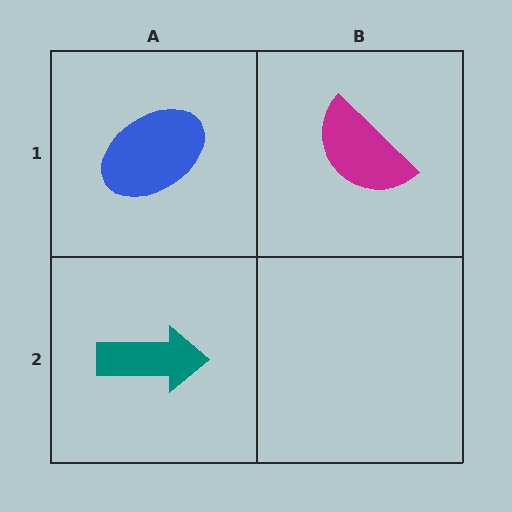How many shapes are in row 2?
1 shape.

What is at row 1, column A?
A blue ellipse.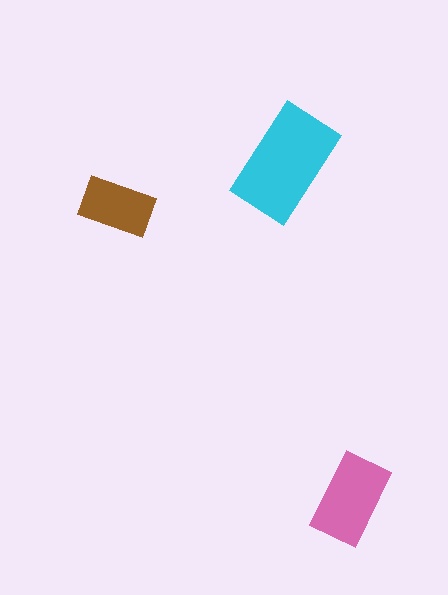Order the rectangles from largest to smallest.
the cyan one, the pink one, the brown one.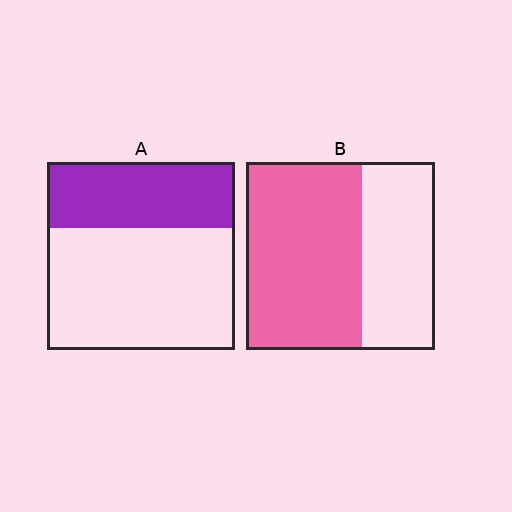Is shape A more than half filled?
No.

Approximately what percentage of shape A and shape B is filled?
A is approximately 35% and B is approximately 60%.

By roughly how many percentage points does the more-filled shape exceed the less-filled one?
By roughly 25 percentage points (B over A).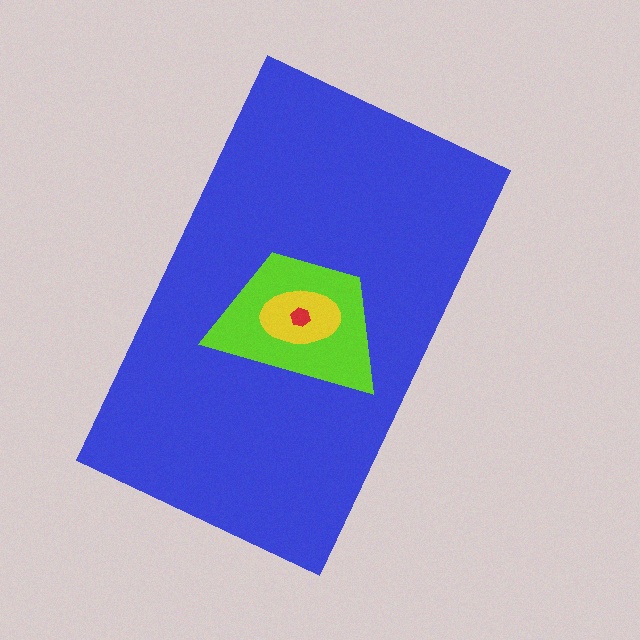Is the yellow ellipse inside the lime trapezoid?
Yes.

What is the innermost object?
The red hexagon.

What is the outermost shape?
The blue rectangle.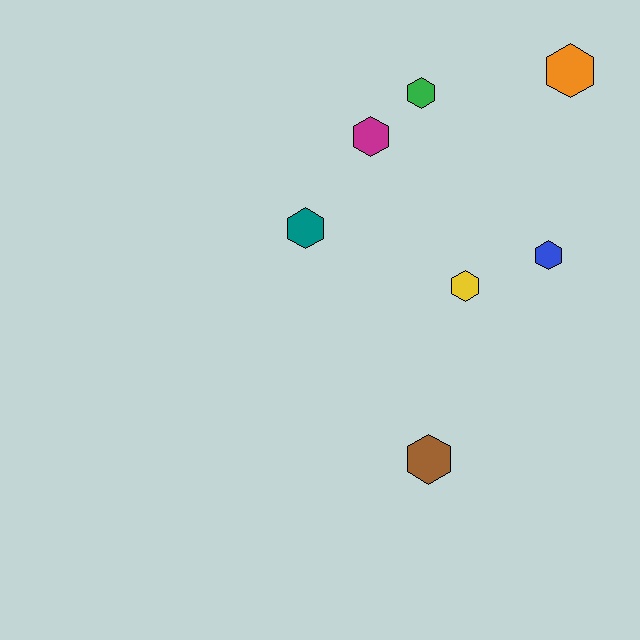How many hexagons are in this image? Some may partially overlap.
There are 7 hexagons.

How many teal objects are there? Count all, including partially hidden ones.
There is 1 teal object.